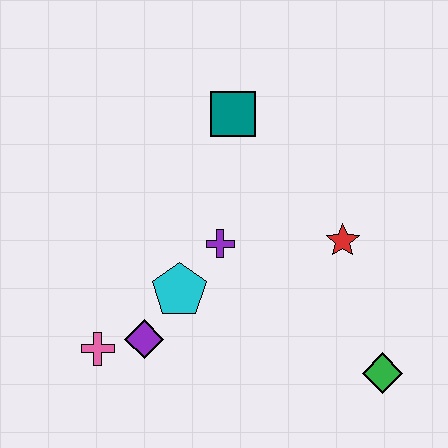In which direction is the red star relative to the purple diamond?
The red star is to the right of the purple diamond.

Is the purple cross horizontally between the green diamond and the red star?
No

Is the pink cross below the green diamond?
No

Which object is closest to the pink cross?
The purple diamond is closest to the pink cross.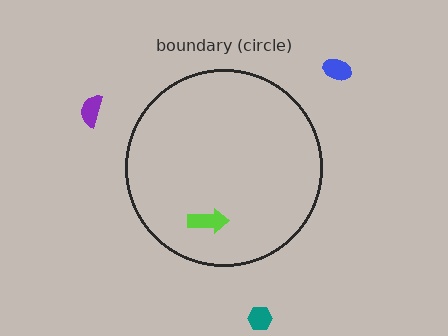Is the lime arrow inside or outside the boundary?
Inside.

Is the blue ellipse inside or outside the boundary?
Outside.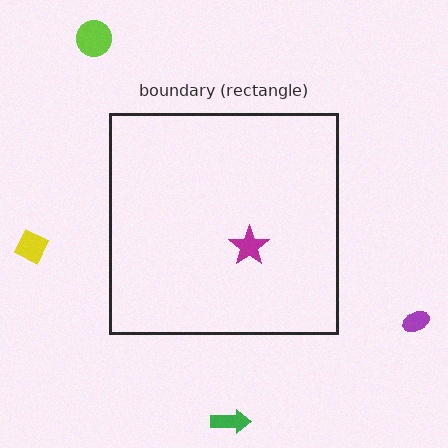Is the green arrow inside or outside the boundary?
Outside.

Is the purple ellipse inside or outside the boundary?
Outside.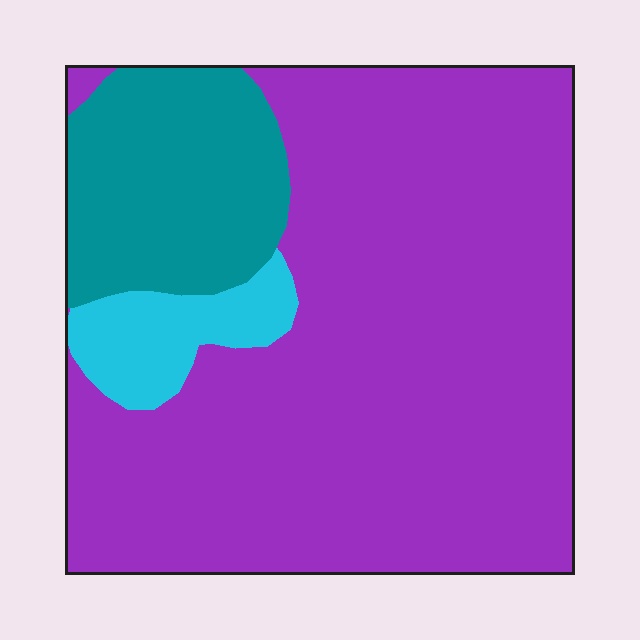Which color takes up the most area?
Purple, at roughly 75%.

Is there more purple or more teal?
Purple.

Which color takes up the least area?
Cyan, at roughly 5%.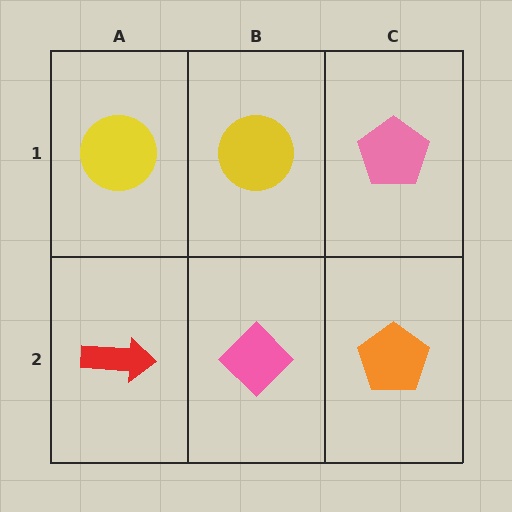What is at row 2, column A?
A red arrow.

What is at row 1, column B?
A yellow circle.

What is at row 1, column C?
A pink pentagon.